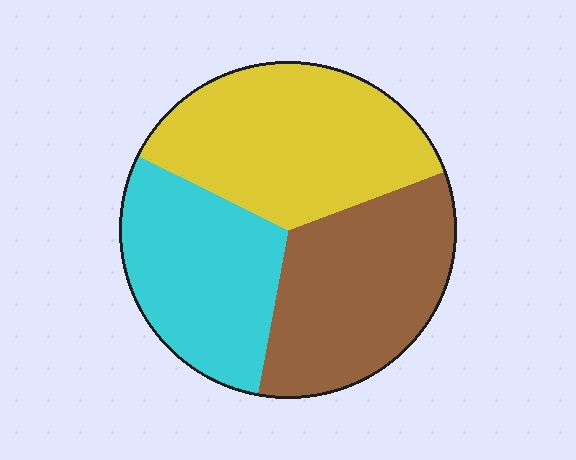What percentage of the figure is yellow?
Yellow takes up between a quarter and a half of the figure.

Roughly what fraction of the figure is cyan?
Cyan takes up about one third (1/3) of the figure.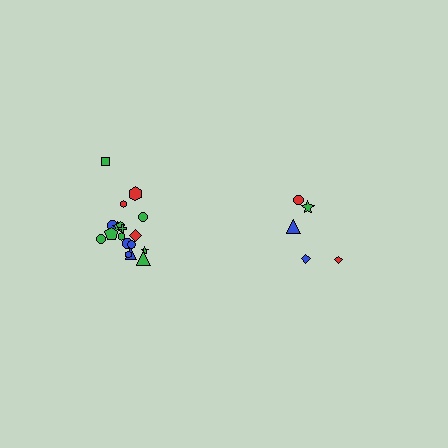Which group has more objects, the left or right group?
The left group.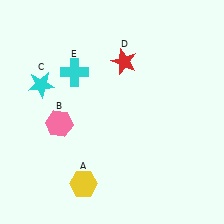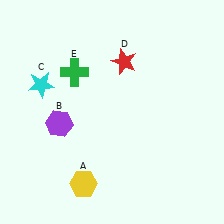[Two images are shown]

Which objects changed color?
B changed from pink to purple. E changed from cyan to green.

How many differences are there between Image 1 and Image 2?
There are 2 differences between the two images.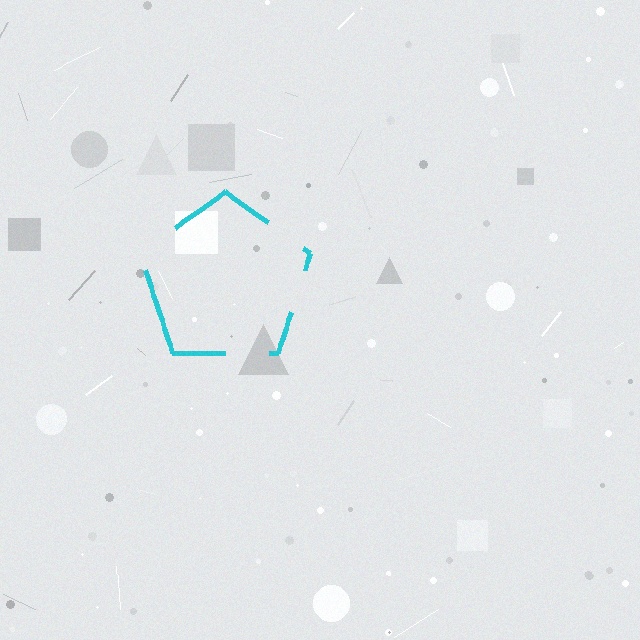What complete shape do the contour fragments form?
The contour fragments form a pentagon.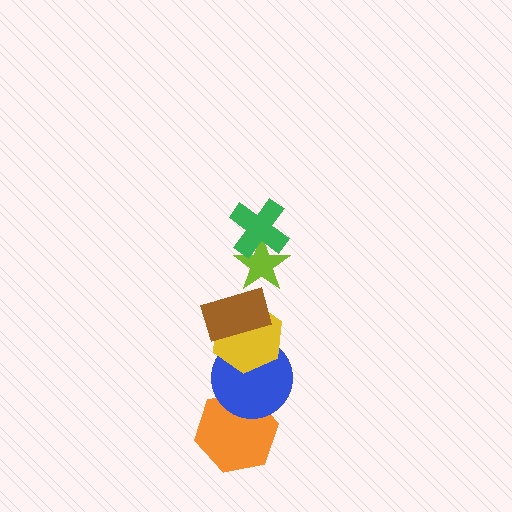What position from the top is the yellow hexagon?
The yellow hexagon is 4th from the top.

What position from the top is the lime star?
The lime star is 2nd from the top.